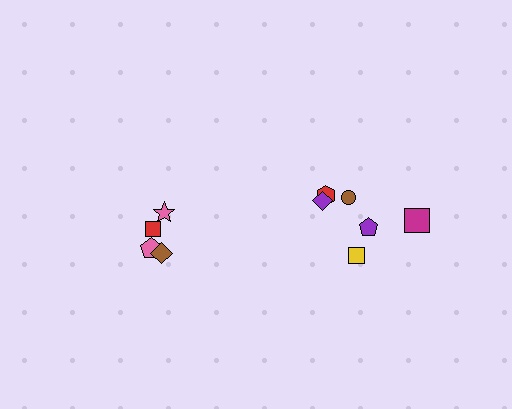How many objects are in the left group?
There are 4 objects.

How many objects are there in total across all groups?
There are 10 objects.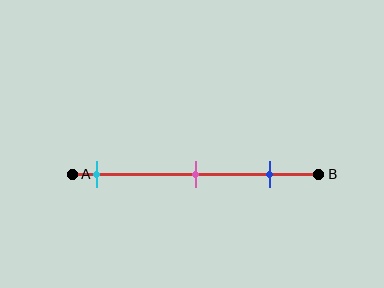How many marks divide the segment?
There are 3 marks dividing the segment.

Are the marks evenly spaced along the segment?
Yes, the marks are approximately evenly spaced.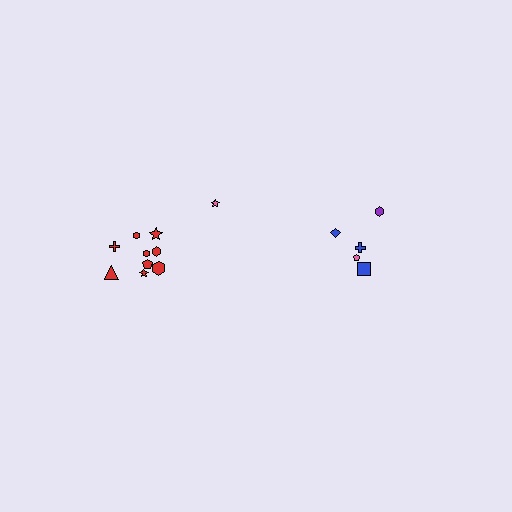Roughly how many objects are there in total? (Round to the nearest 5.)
Roughly 15 objects in total.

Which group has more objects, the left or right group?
The left group.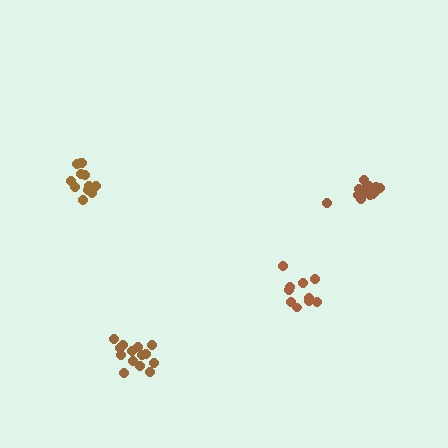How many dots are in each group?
Group 1: 14 dots, Group 2: 10 dots, Group 3: 12 dots, Group 4: 15 dots (51 total).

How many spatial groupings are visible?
There are 4 spatial groupings.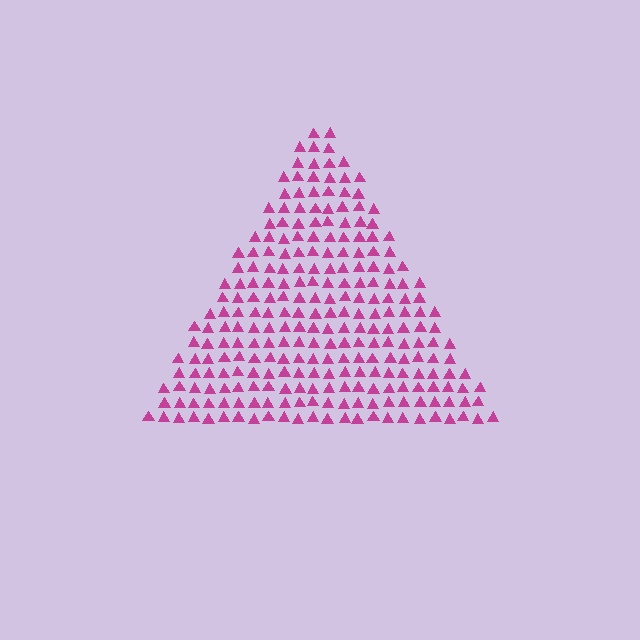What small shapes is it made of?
It is made of small triangles.